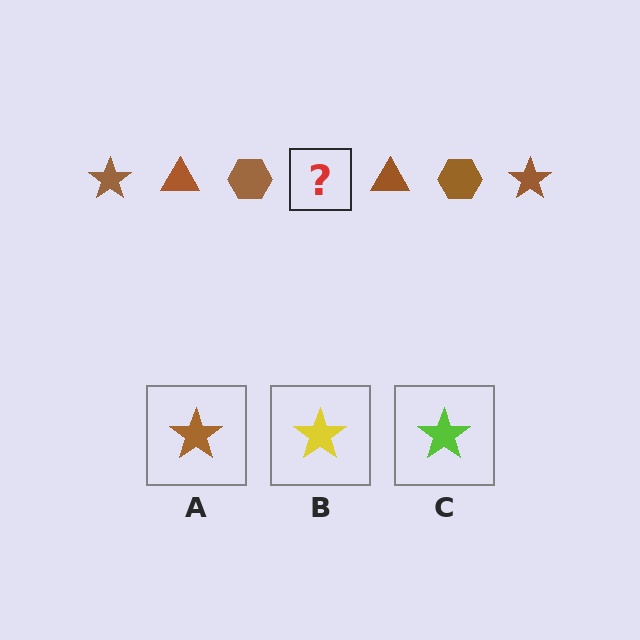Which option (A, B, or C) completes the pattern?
A.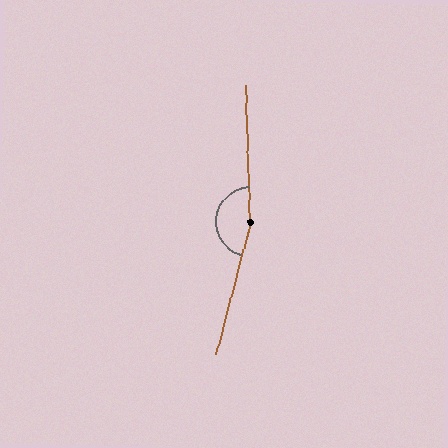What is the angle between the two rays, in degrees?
Approximately 163 degrees.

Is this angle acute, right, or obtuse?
It is obtuse.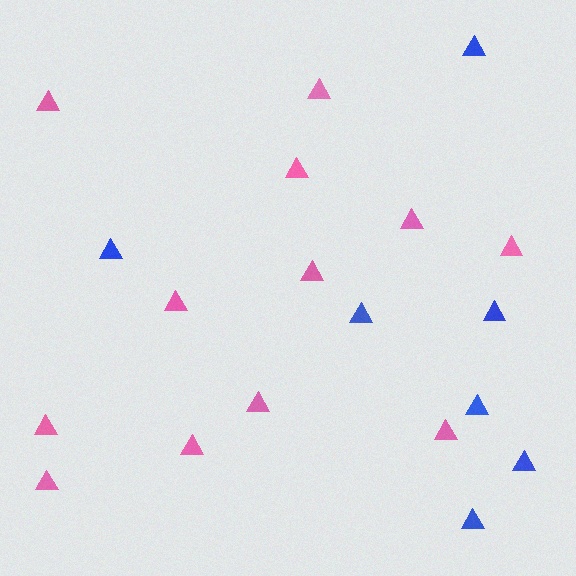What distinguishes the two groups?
There are 2 groups: one group of blue triangles (7) and one group of pink triangles (12).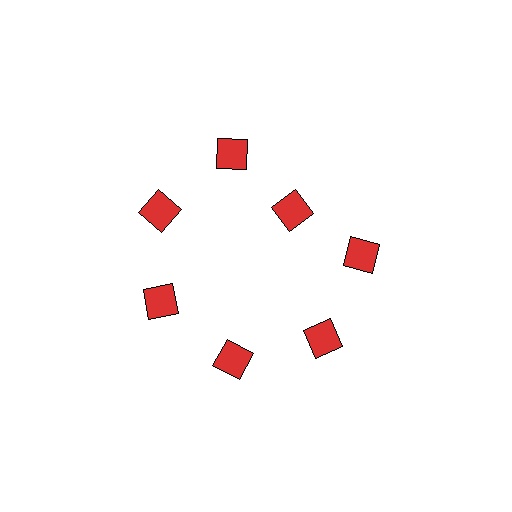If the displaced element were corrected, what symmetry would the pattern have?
It would have 7-fold rotational symmetry — the pattern would map onto itself every 51 degrees.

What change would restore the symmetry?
The symmetry would be restored by moving it outward, back onto the ring so that all 7 diamonds sit at equal angles and equal distance from the center.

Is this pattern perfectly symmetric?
No. The 7 red diamonds are arranged in a ring, but one element near the 1 o'clock position is pulled inward toward the center, breaking the 7-fold rotational symmetry.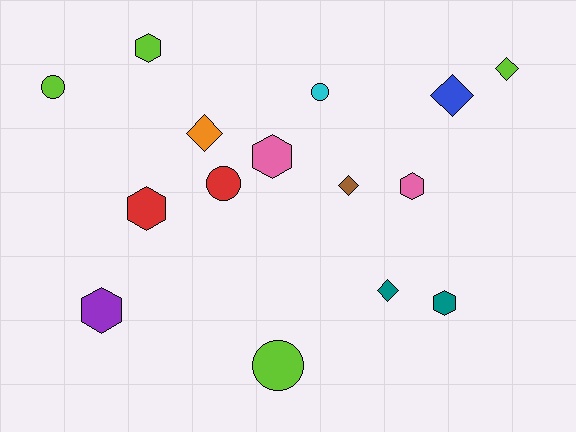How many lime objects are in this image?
There are 4 lime objects.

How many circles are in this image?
There are 4 circles.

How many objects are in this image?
There are 15 objects.